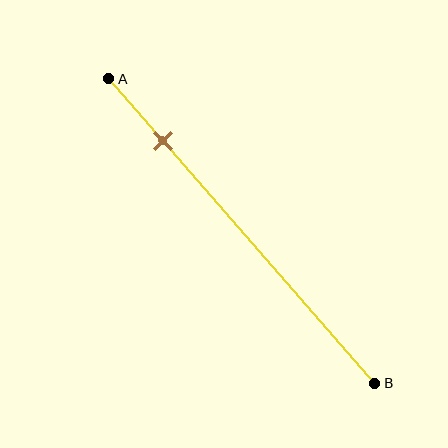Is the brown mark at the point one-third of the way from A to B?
No, the mark is at about 20% from A, not at the 33% one-third point.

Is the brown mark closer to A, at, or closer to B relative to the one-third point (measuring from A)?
The brown mark is closer to point A than the one-third point of segment AB.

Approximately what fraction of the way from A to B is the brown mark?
The brown mark is approximately 20% of the way from A to B.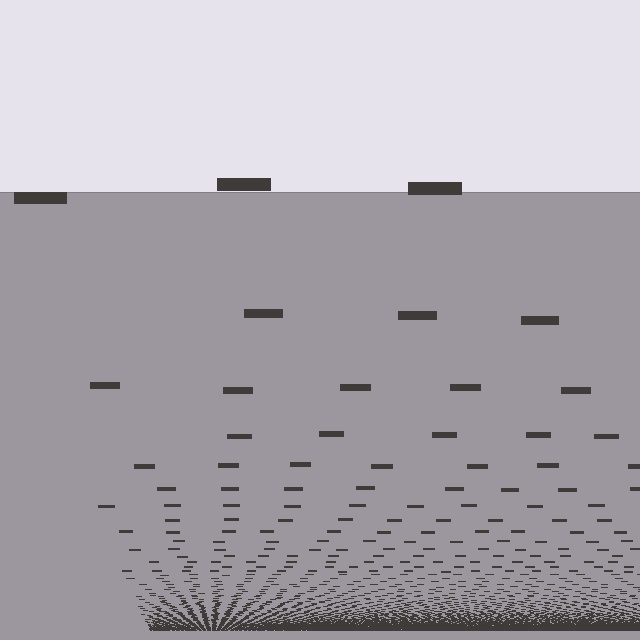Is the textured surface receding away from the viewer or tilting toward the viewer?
The surface appears to tilt toward the viewer. Texture elements get larger and sparser toward the top.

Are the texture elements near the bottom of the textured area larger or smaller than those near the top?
Smaller. The gradient is inverted — elements near the bottom are smaller and denser.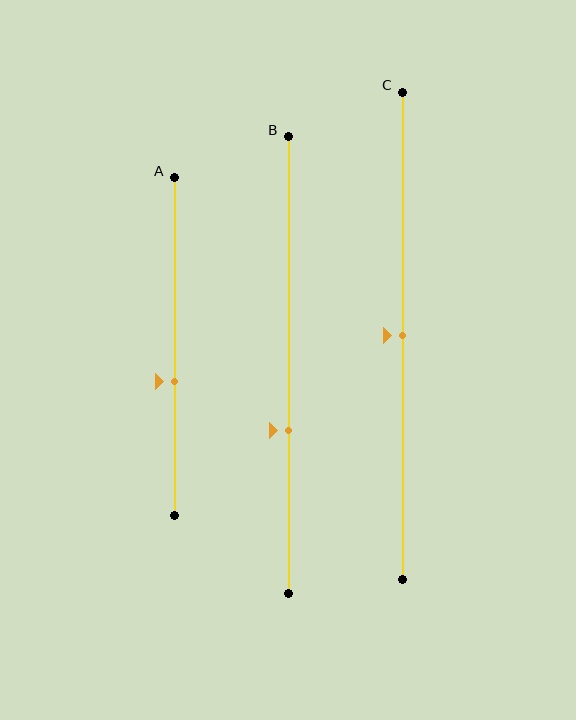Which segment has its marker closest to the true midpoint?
Segment C has its marker closest to the true midpoint.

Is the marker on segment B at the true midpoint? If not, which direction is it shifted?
No, the marker on segment B is shifted downward by about 14% of the segment length.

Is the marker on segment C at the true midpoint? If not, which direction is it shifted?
Yes, the marker on segment C is at the true midpoint.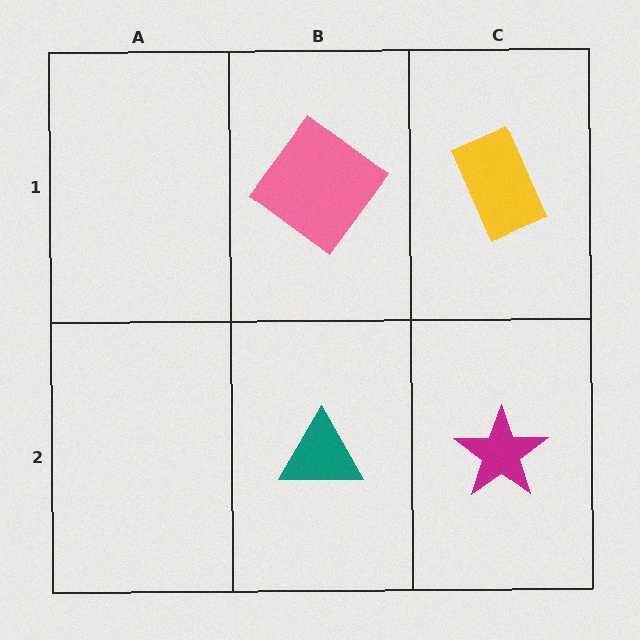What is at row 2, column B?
A teal triangle.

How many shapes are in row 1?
2 shapes.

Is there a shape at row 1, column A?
No, that cell is empty.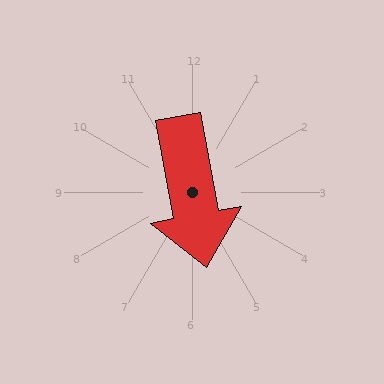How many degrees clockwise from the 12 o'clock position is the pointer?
Approximately 169 degrees.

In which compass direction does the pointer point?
South.